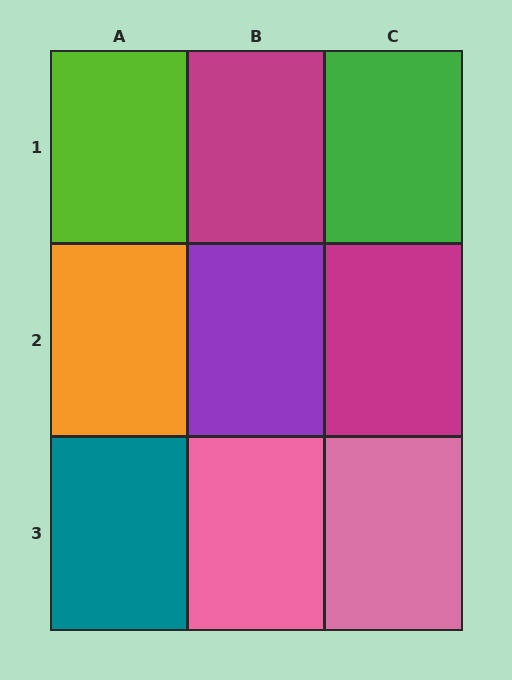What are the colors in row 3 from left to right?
Teal, pink, pink.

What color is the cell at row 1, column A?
Lime.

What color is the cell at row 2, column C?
Magenta.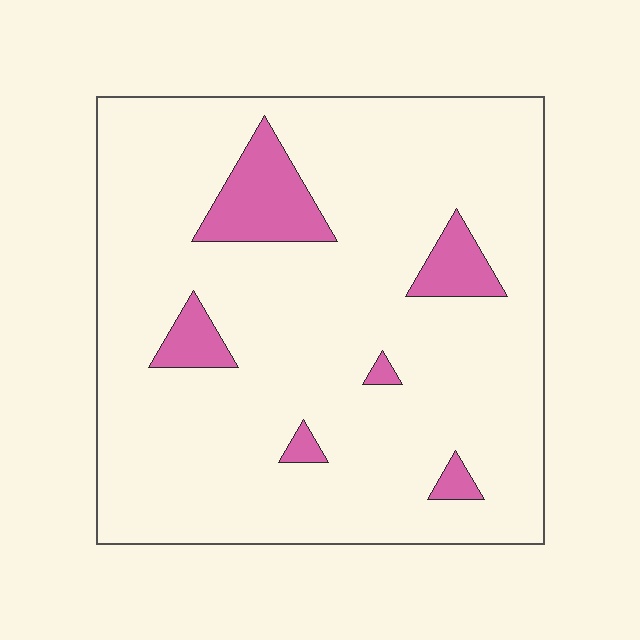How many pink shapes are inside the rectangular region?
6.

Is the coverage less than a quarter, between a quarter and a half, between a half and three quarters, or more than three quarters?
Less than a quarter.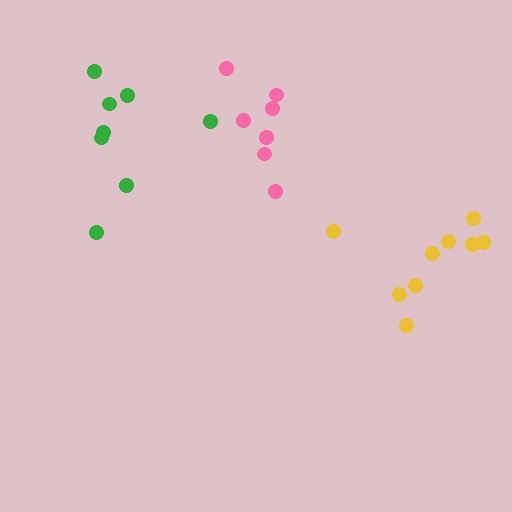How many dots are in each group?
Group 1: 8 dots, Group 2: 7 dots, Group 3: 9 dots (24 total).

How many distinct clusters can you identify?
There are 3 distinct clusters.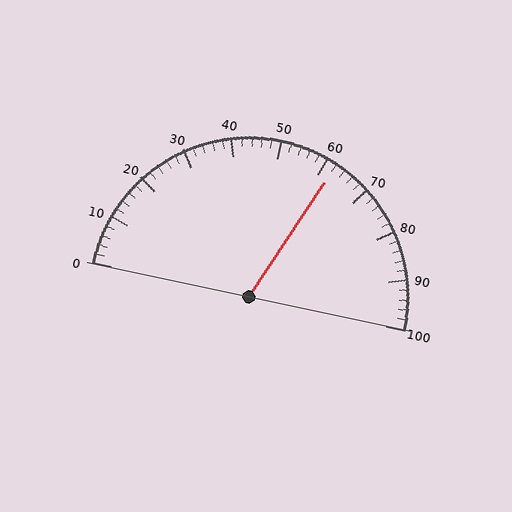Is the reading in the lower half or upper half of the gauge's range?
The reading is in the upper half of the range (0 to 100).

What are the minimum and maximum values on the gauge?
The gauge ranges from 0 to 100.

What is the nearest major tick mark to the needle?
The nearest major tick mark is 60.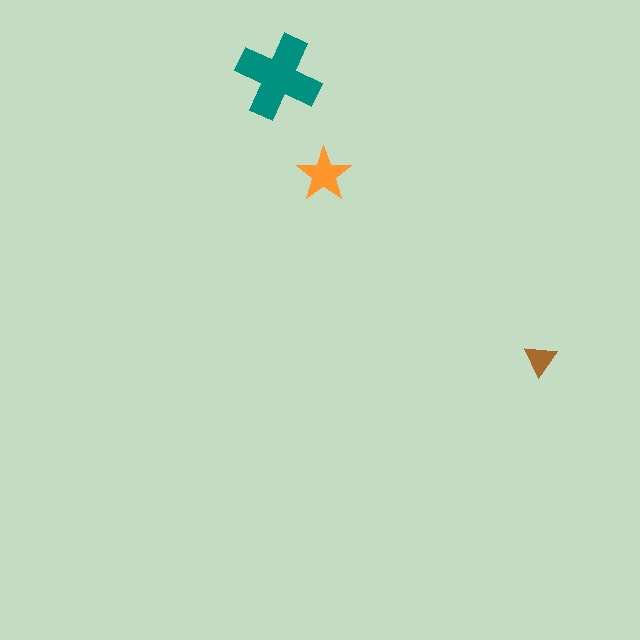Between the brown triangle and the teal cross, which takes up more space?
The teal cross.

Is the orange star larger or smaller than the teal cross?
Smaller.